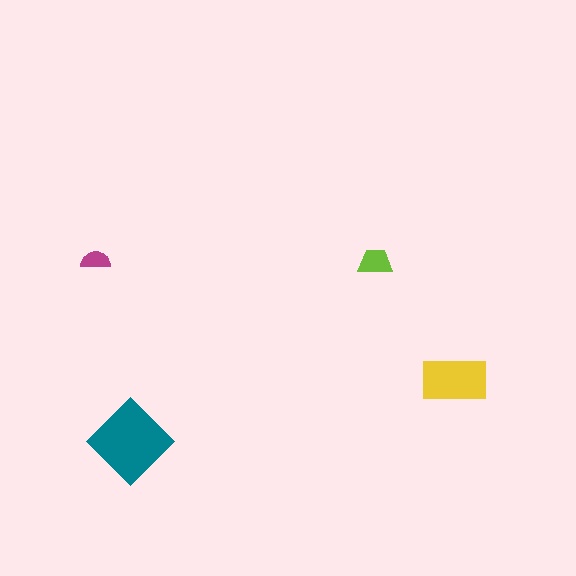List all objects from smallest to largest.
The magenta semicircle, the lime trapezoid, the yellow rectangle, the teal diamond.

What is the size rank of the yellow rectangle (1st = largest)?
2nd.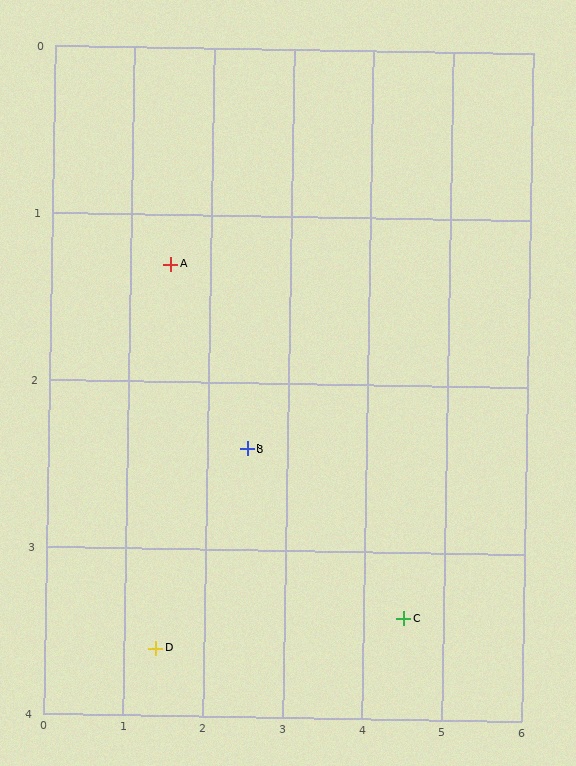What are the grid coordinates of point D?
Point D is at approximately (1.4, 3.6).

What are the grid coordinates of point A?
Point A is at approximately (1.5, 1.3).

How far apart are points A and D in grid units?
Points A and D are about 2.3 grid units apart.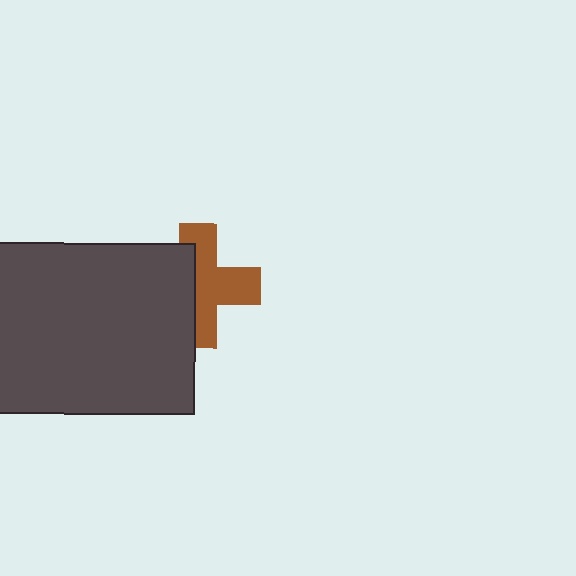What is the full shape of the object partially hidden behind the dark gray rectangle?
The partially hidden object is a brown cross.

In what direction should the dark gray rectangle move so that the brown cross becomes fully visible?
The dark gray rectangle should move left. That is the shortest direction to clear the overlap and leave the brown cross fully visible.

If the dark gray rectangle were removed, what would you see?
You would see the complete brown cross.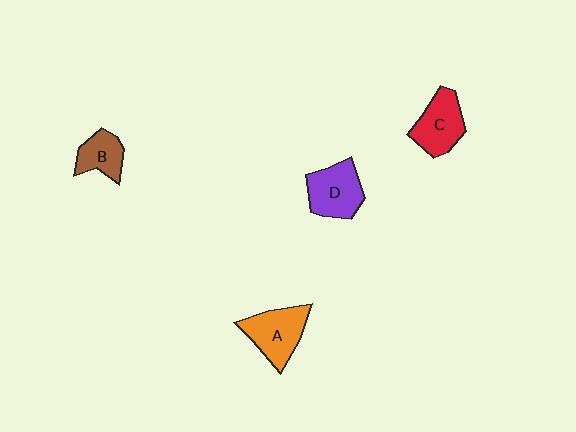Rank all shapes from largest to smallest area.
From largest to smallest: A (orange), D (purple), C (red), B (brown).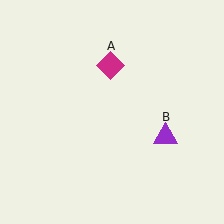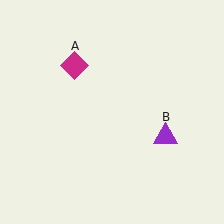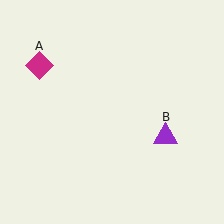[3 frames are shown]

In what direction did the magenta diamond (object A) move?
The magenta diamond (object A) moved left.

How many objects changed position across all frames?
1 object changed position: magenta diamond (object A).